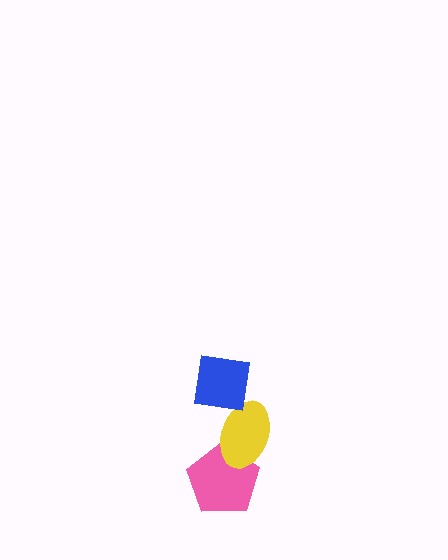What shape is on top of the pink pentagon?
The yellow ellipse is on top of the pink pentagon.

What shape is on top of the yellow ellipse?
The blue square is on top of the yellow ellipse.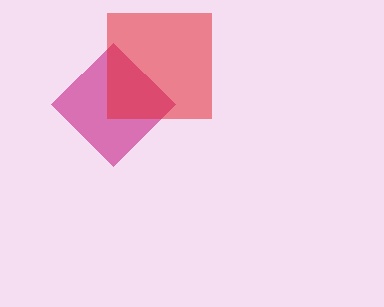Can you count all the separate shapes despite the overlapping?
Yes, there are 2 separate shapes.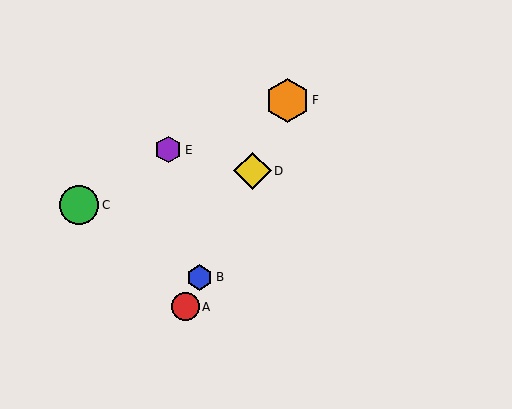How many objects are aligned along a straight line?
4 objects (A, B, D, F) are aligned along a straight line.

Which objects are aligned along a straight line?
Objects A, B, D, F are aligned along a straight line.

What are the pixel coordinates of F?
Object F is at (287, 100).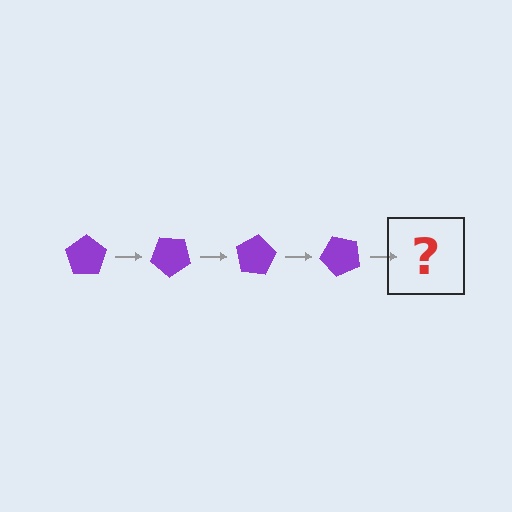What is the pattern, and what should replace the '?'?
The pattern is that the pentagon rotates 40 degrees each step. The '?' should be a purple pentagon rotated 160 degrees.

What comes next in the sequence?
The next element should be a purple pentagon rotated 160 degrees.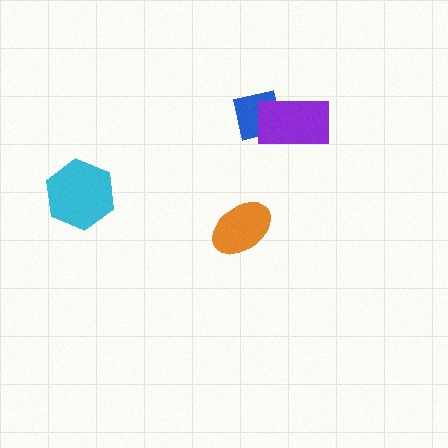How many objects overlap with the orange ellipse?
0 objects overlap with the orange ellipse.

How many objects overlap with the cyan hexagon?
0 objects overlap with the cyan hexagon.